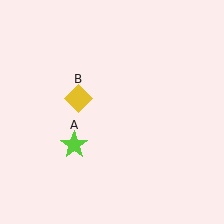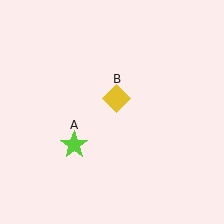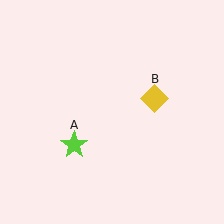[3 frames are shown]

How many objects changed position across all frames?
1 object changed position: yellow diamond (object B).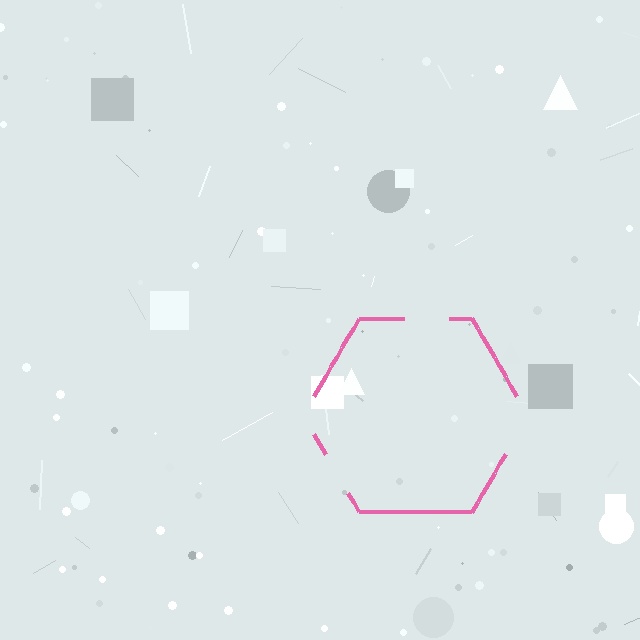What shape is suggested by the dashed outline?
The dashed outline suggests a hexagon.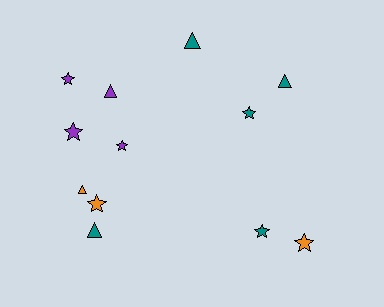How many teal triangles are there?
There are 3 teal triangles.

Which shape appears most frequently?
Star, with 7 objects.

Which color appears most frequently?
Teal, with 5 objects.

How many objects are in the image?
There are 12 objects.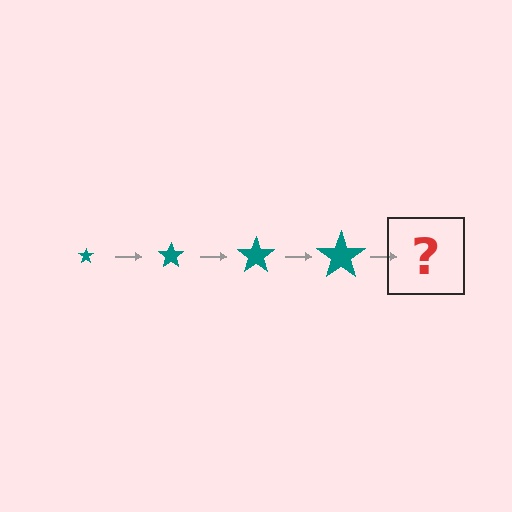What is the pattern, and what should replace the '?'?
The pattern is that the star gets progressively larger each step. The '?' should be a teal star, larger than the previous one.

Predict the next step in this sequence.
The next step is a teal star, larger than the previous one.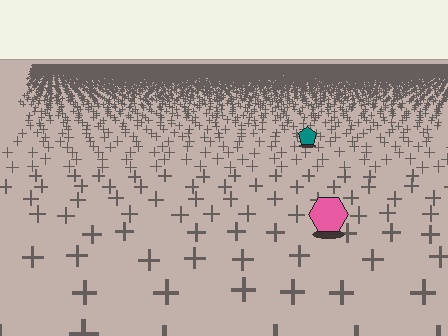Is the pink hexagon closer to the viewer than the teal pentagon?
Yes. The pink hexagon is closer — you can tell from the texture gradient: the ground texture is coarser near it.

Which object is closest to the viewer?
The pink hexagon is closest. The texture marks near it are larger and more spread out.